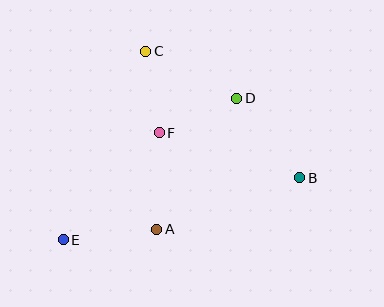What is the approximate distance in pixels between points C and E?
The distance between C and E is approximately 206 pixels.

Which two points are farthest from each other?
Points B and E are farthest from each other.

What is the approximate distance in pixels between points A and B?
The distance between A and B is approximately 152 pixels.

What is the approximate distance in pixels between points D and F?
The distance between D and F is approximately 85 pixels.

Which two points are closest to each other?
Points C and F are closest to each other.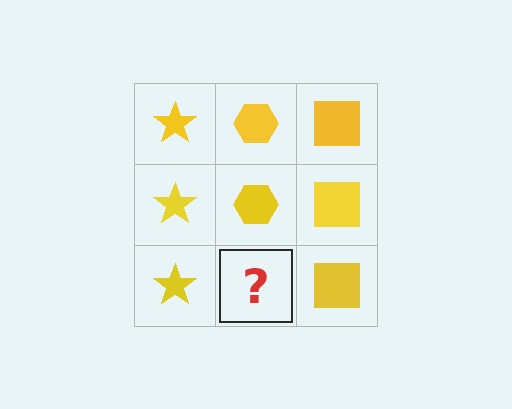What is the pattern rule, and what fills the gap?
The rule is that each column has a consistent shape. The gap should be filled with a yellow hexagon.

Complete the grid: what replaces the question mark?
The question mark should be replaced with a yellow hexagon.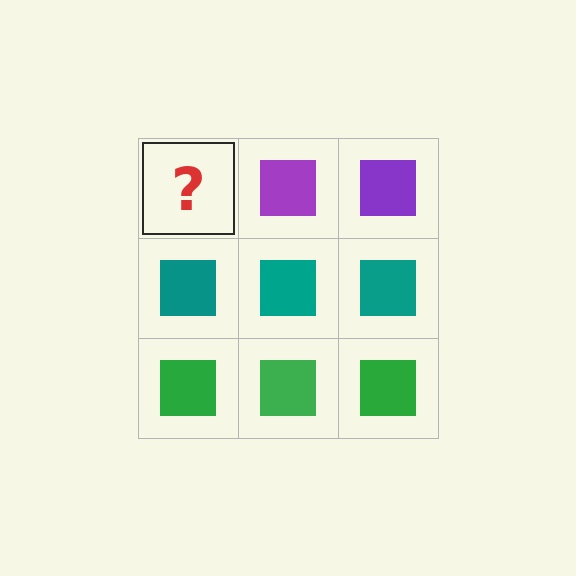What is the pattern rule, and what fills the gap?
The rule is that each row has a consistent color. The gap should be filled with a purple square.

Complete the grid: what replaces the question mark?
The question mark should be replaced with a purple square.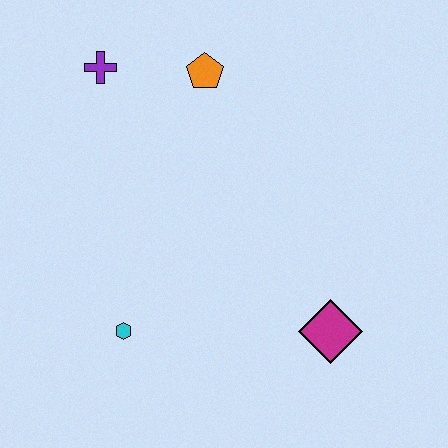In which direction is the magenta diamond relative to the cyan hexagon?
The magenta diamond is to the right of the cyan hexagon.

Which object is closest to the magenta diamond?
The cyan hexagon is closest to the magenta diamond.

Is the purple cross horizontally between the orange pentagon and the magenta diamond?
No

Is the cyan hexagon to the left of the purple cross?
No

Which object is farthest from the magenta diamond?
The purple cross is farthest from the magenta diamond.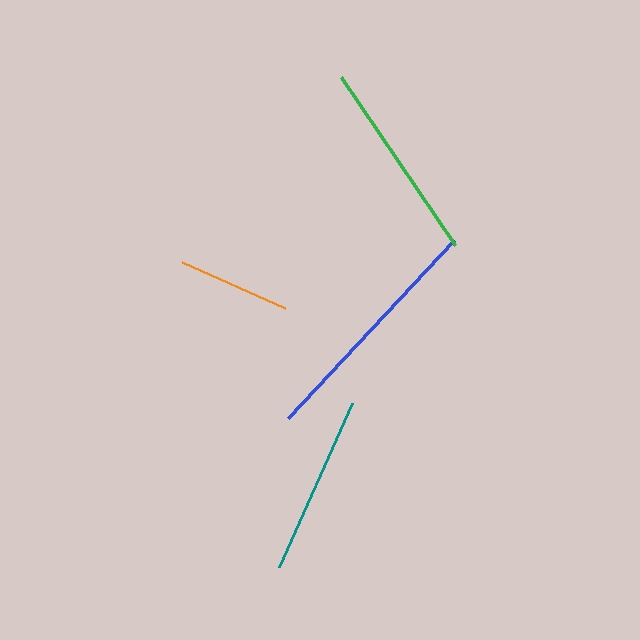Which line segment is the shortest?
The orange line is the shortest at approximately 112 pixels.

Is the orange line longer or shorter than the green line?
The green line is longer than the orange line.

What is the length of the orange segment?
The orange segment is approximately 112 pixels long.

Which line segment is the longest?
The blue line is the longest at approximately 244 pixels.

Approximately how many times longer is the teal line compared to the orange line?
The teal line is approximately 1.6 times the length of the orange line.